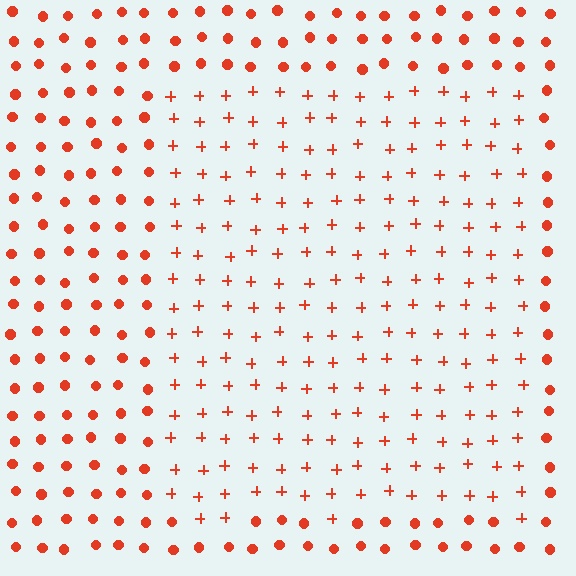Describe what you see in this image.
The image is filled with small red elements arranged in a uniform grid. A rectangle-shaped region contains plus signs, while the surrounding area contains circles. The boundary is defined purely by the change in element shape.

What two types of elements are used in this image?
The image uses plus signs inside the rectangle region and circles outside it.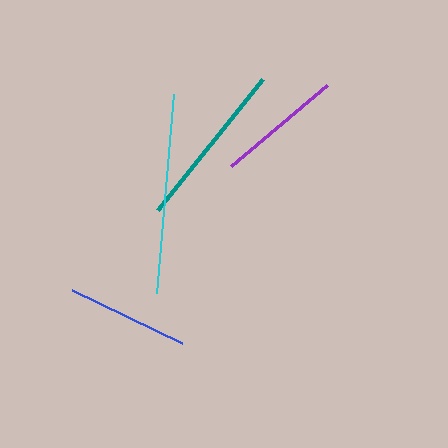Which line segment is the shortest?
The blue line is the shortest at approximately 122 pixels.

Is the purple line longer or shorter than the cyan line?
The cyan line is longer than the purple line.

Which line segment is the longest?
The cyan line is the longest at approximately 200 pixels.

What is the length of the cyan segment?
The cyan segment is approximately 200 pixels long.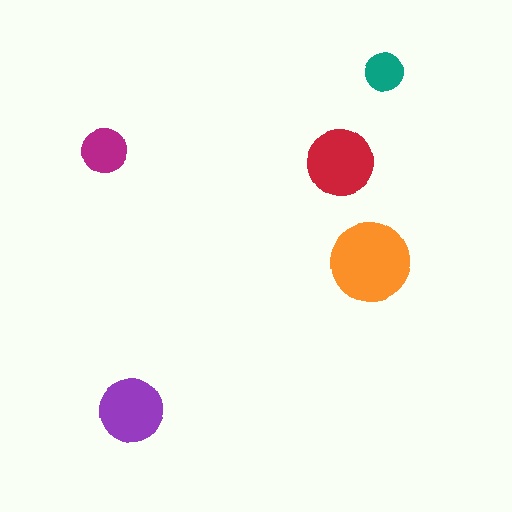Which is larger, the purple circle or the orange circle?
The orange one.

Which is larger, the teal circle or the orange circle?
The orange one.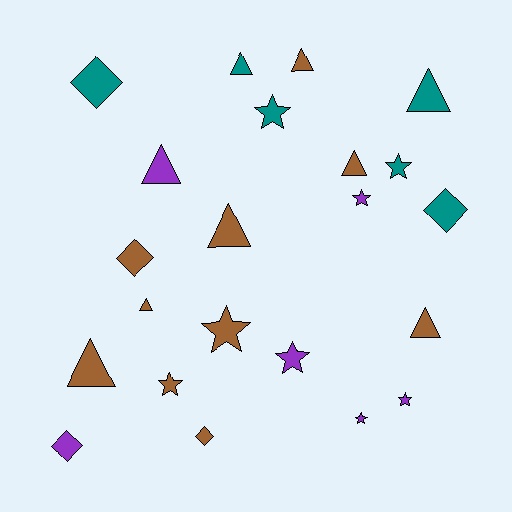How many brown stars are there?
There are 2 brown stars.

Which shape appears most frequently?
Triangle, with 9 objects.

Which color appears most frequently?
Brown, with 10 objects.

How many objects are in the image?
There are 22 objects.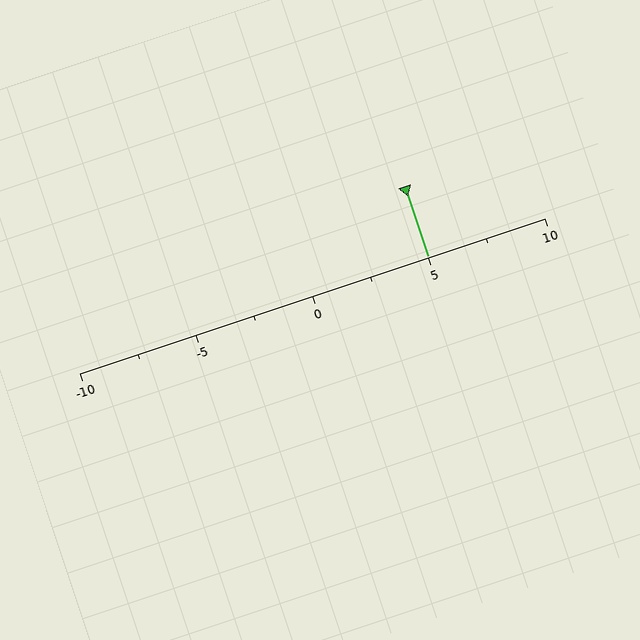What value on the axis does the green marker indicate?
The marker indicates approximately 5.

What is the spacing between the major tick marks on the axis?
The major ticks are spaced 5 apart.